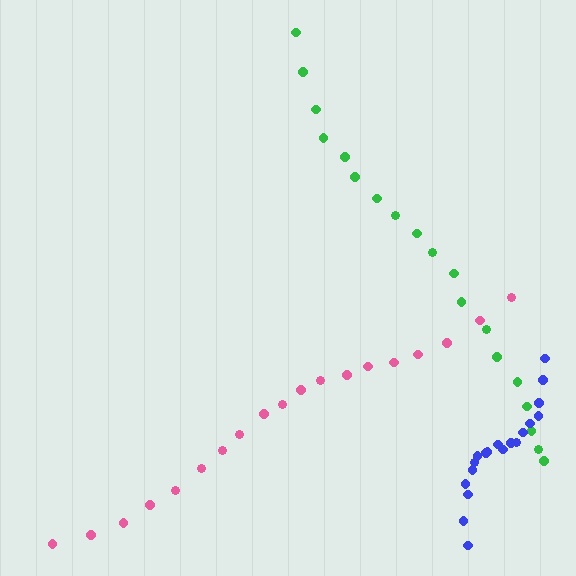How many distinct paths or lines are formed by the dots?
There are 3 distinct paths.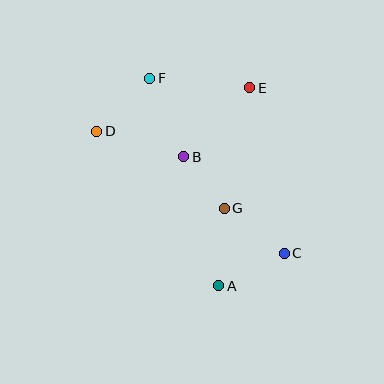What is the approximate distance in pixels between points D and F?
The distance between D and F is approximately 75 pixels.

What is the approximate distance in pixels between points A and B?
The distance between A and B is approximately 133 pixels.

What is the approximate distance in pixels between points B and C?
The distance between B and C is approximately 139 pixels.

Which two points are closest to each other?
Points B and G are closest to each other.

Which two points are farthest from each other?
Points C and D are farthest from each other.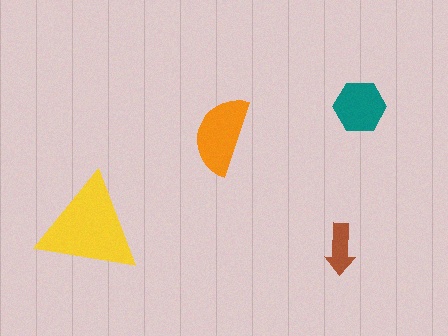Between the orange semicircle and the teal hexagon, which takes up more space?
The orange semicircle.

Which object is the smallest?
The brown arrow.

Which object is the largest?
The yellow triangle.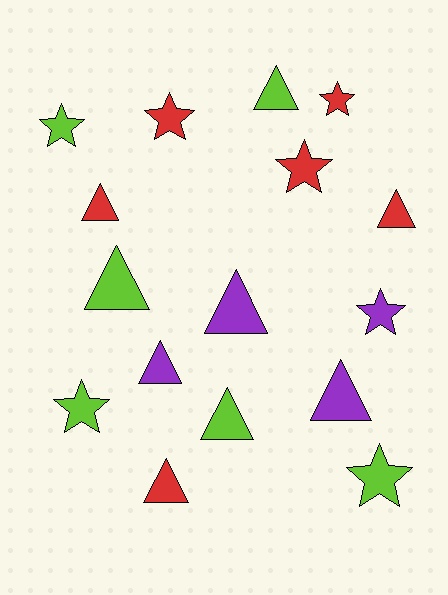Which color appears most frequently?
Red, with 6 objects.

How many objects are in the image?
There are 16 objects.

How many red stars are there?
There are 3 red stars.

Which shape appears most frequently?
Triangle, with 9 objects.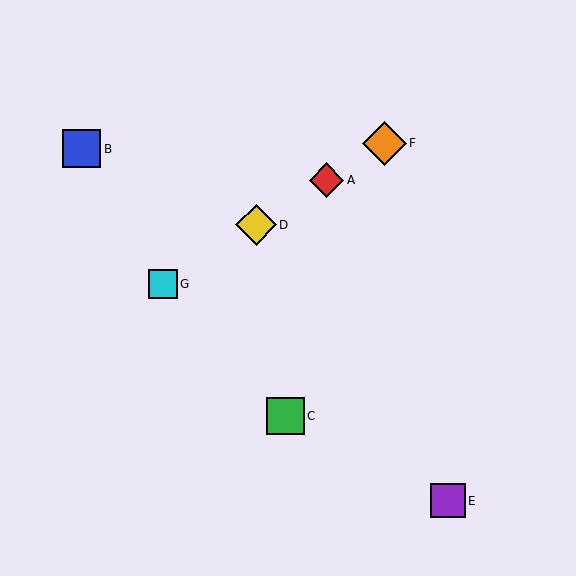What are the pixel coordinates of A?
Object A is at (327, 180).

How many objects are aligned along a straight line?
4 objects (A, D, F, G) are aligned along a straight line.